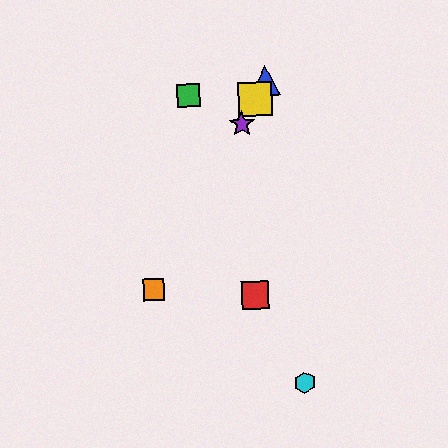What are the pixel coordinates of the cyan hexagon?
The cyan hexagon is at (305, 383).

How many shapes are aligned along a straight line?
4 shapes (the blue triangle, the yellow square, the purple star, the orange square) are aligned along a straight line.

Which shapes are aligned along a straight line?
The blue triangle, the yellow square, the purple star, the orange square are aligned along a straight line.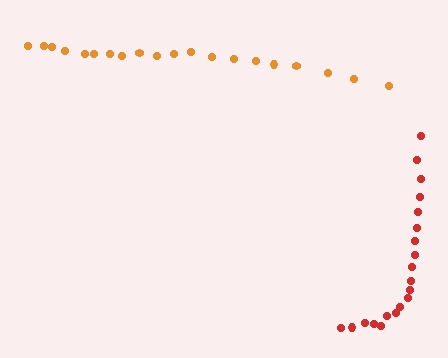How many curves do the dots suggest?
There are 2 distinct paths.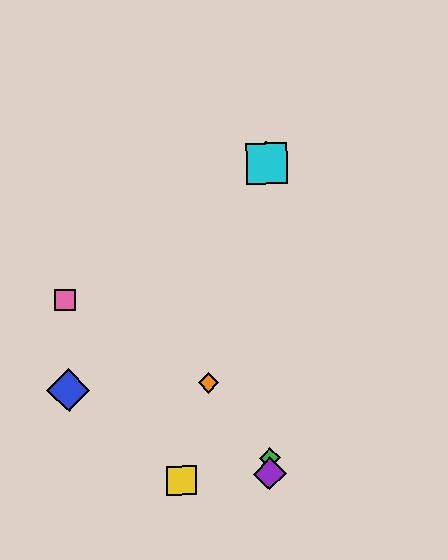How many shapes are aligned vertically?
4 shapes (the red diamond, the green diamond, the purple diamond, the cyan square) are aligned vertically.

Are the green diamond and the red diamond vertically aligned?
Yes, both are at x≈270.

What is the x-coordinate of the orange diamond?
The orange diamond is at x≈208.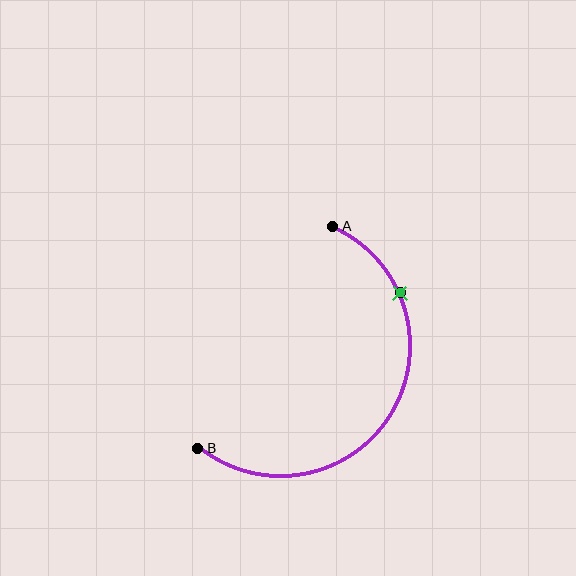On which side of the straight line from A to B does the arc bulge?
The arc bulges to the right of the straight line connecting A and B.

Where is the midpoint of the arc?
The arc midpoint is the point on the curve farthest from the straight line joining A and B. It sits to the right of that line.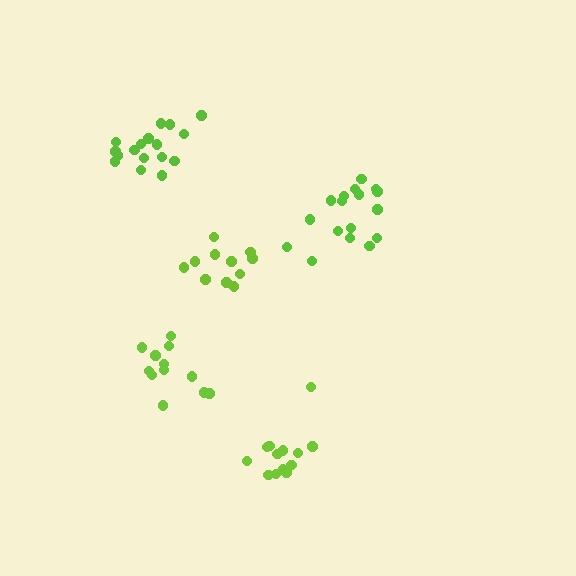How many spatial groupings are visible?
There are 5 spatial groupings.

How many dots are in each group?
Group 1: 17 dots, Group 2: 12 dots, Group 3: 17 dots, Group 4: 13 dots, Group 5: 11 dots (70 total).